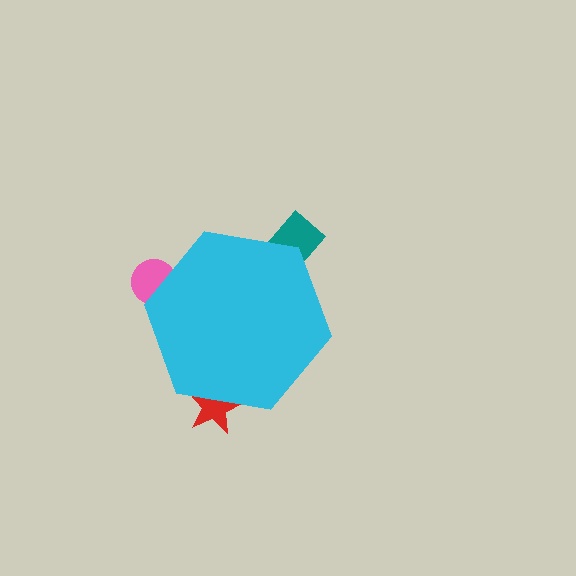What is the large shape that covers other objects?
A cyan hexagon.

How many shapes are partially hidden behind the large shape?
3 shapes are partially hidden.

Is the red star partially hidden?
Yes, the red star is partially hidden behind the cyan hexagon.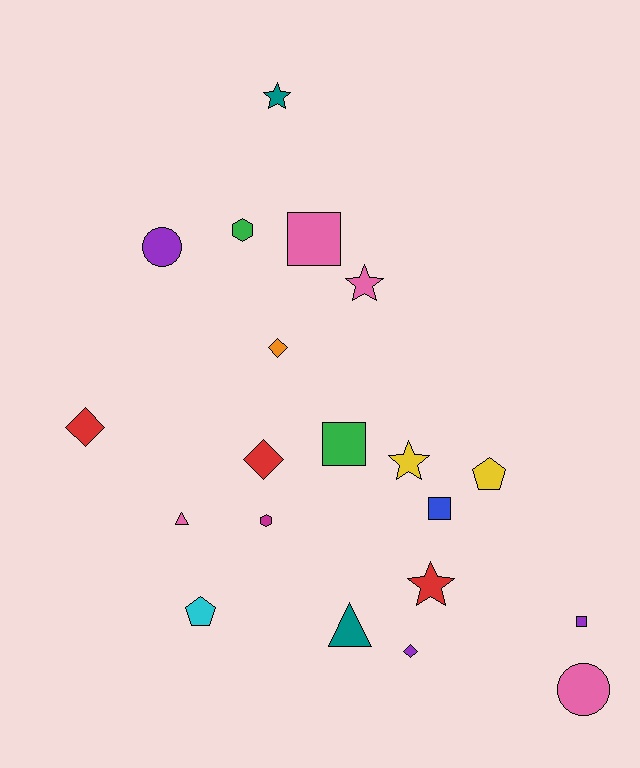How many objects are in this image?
There are 20 objects.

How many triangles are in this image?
There are 2 triangles.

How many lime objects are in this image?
There are no lime objects.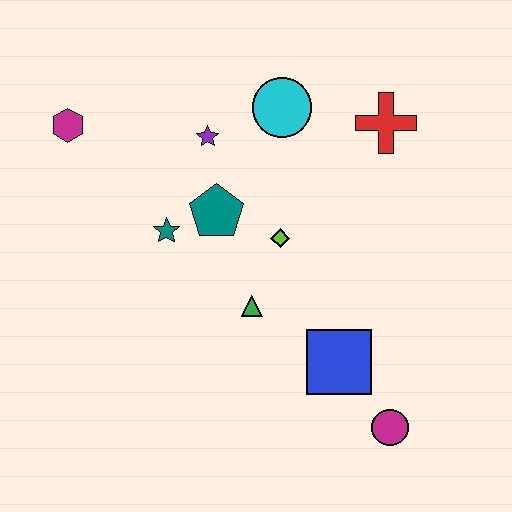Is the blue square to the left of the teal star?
No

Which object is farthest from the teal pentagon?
The magenta circle is farthest from the teal pentagon.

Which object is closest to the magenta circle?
The blue square is closest to the magenta circle.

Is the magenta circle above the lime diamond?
No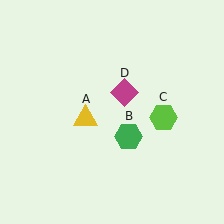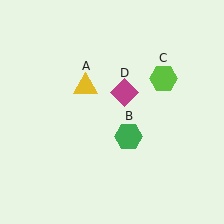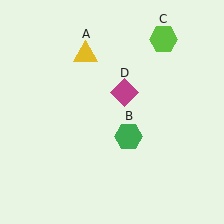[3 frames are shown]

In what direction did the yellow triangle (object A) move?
The yellow triangle (object A) moved up.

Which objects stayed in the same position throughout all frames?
Green hexagon (object B) and magenta diamond (object D) remained stationary.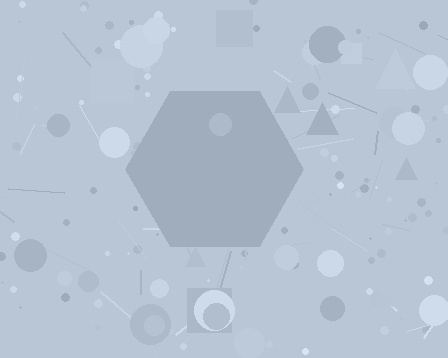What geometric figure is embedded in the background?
A hexagon is embedded in the background.